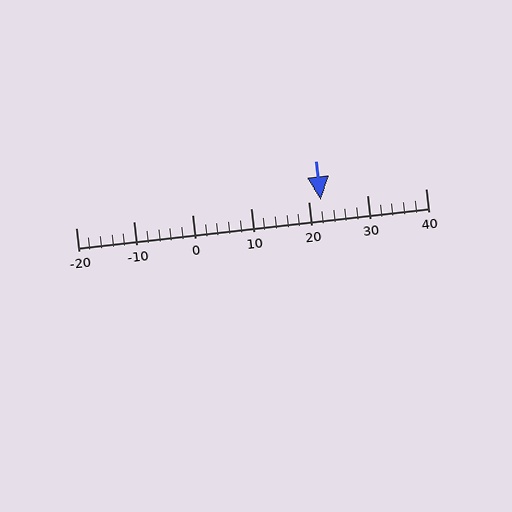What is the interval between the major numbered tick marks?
The major tick marks are spaced 10 units apart.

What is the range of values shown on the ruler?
The ruler shows values from -20 to 40.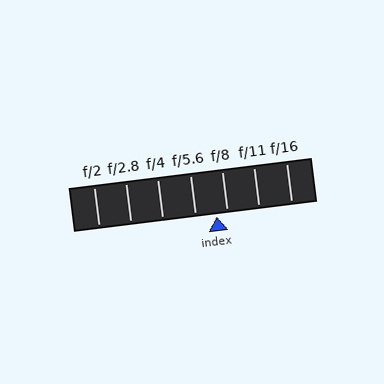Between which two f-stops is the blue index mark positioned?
The index mark is between f/5.6 and f/8.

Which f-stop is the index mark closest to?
The index mark is closest to f/8.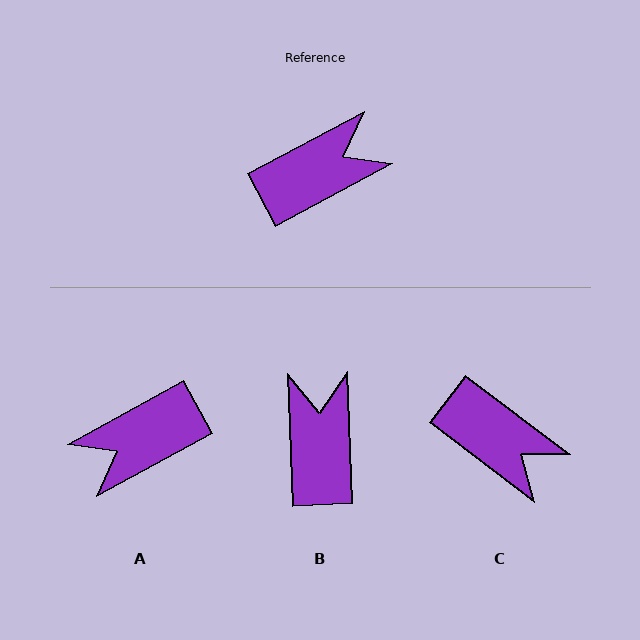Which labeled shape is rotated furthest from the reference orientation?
A, about 179 degrees away.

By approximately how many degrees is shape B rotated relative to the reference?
Approximately 64 degrees counter-clockwise.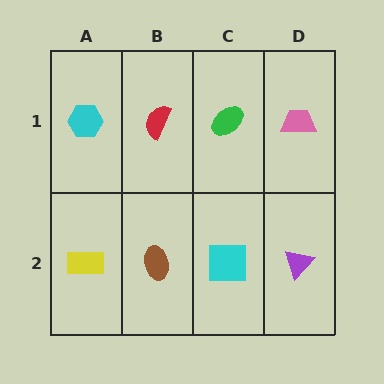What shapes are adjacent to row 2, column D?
A pink trapezoid (row 1, column D), a cyan square (row 2, column C).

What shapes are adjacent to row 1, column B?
A brown ellipse (row 2, column B), a cyan hexagon (row 1, column A), a green ellipse (row 1, column C).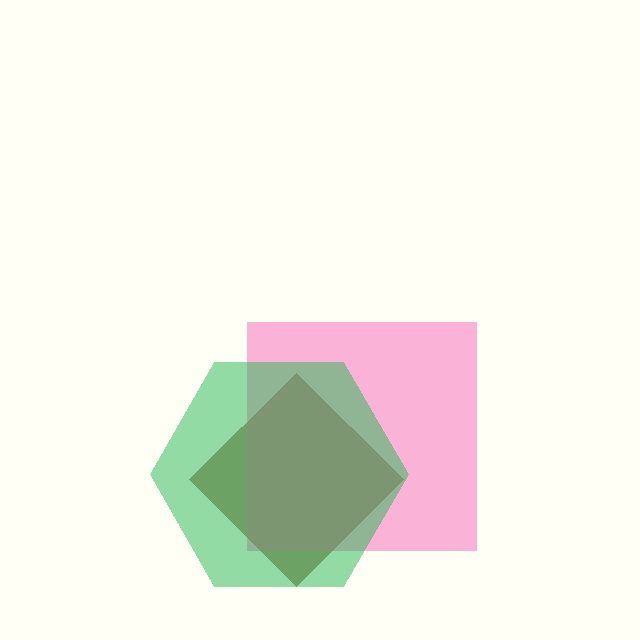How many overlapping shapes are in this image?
There are 3 overlapping shapes in the image.